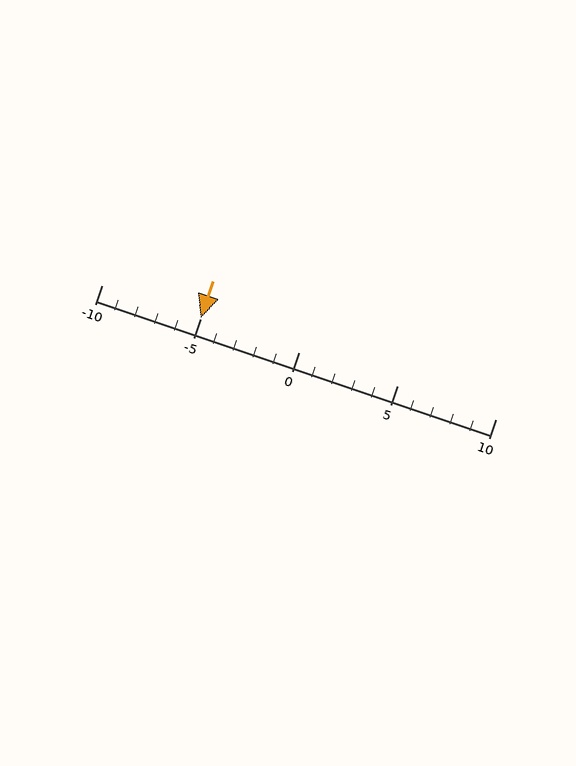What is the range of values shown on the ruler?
The ruler shows values from -10 to 10.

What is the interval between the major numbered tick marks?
The major tick marks are spaced 5 units apart.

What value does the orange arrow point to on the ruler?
The orange arrow points to approximately -5.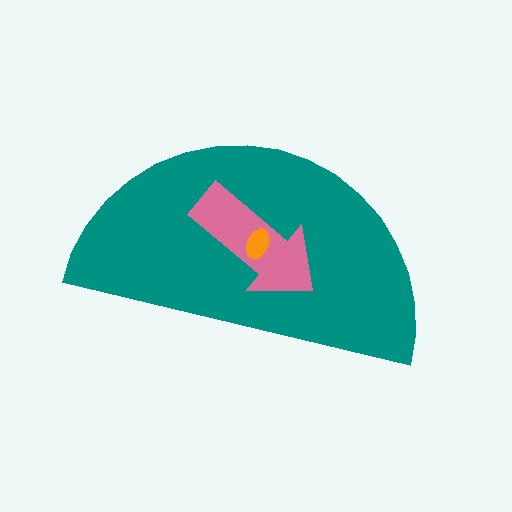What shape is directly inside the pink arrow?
The orange ellipse.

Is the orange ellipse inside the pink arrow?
Yes.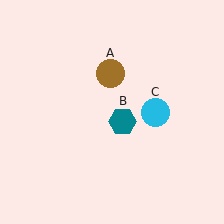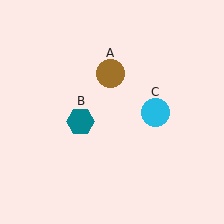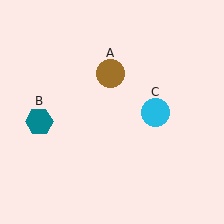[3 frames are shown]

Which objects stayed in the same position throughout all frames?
Brown circle (object A) and cyan circle (object C) remained stationary.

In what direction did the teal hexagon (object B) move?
The teal hexagon (object B) moved left.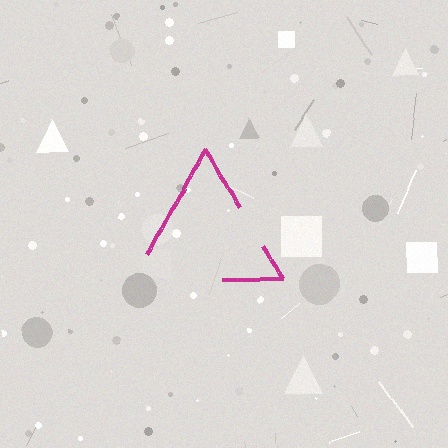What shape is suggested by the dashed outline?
The dashed outline suggests a triangle.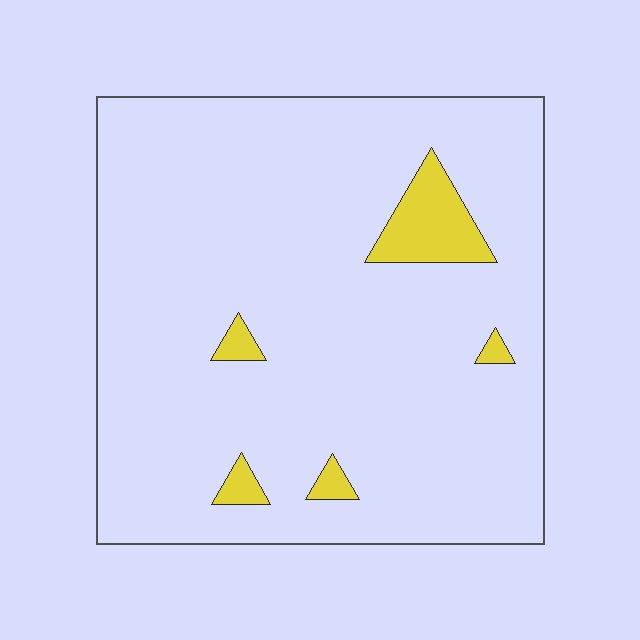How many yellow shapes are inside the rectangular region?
5.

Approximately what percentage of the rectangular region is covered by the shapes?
Approximately 5%.